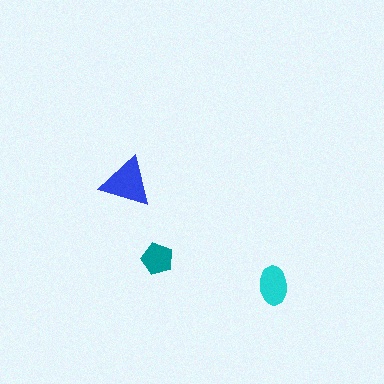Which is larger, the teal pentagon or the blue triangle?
The blue triangle.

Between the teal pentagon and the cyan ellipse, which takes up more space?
The cyan ellipse.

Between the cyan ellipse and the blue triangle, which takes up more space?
The blue triangle.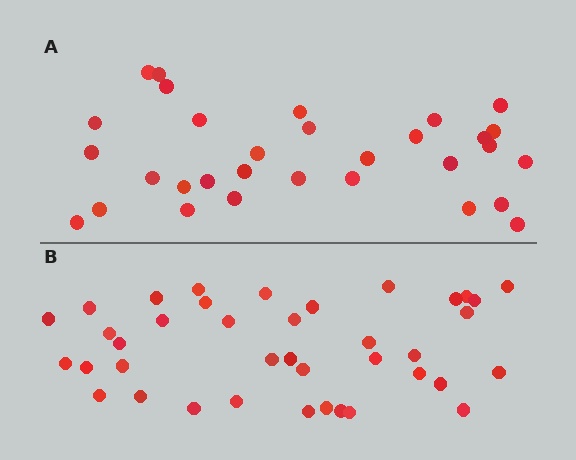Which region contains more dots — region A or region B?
Region B (the bottom region) has more dots.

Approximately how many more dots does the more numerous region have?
Region B has roughly 8 or so more dots than region A.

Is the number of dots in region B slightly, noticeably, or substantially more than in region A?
Region B has noticeably more, but not dramatically so. The ratio is roughly 1.3 to 1.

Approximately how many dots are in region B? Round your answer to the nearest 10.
About 40 dots. (The exact count is 39, which rounds to 40.)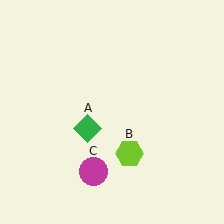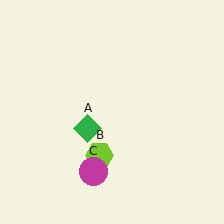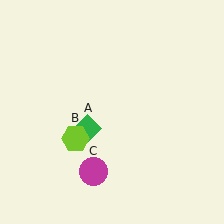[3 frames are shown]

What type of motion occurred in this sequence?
The lime hexagon (object B) rotated clockwise around the center of the scene.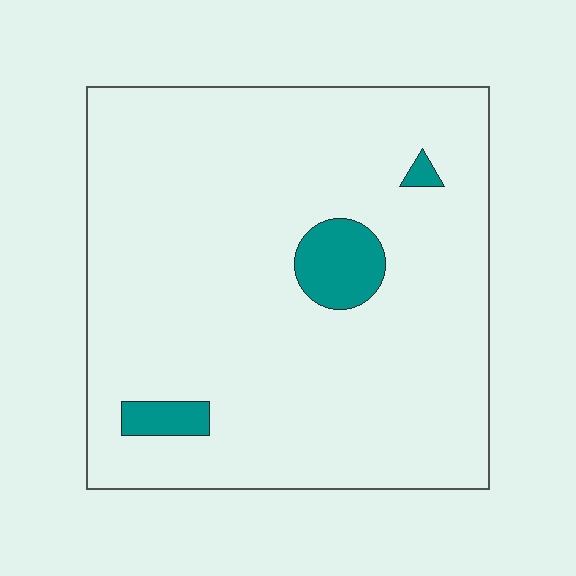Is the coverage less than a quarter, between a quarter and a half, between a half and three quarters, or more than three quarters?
Less than a quarter.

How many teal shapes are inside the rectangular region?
3.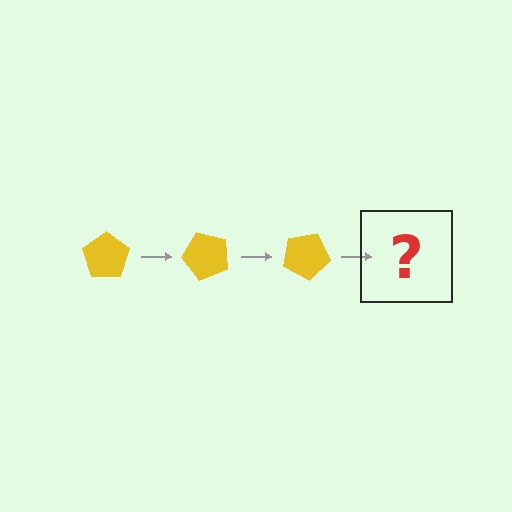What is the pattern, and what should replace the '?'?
The pattern is that the pentagon rotates 50 degrees each step. The '?' should be a yellow pentagon rotated 150 degrees.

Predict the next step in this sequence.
The next step is a yellow pentagon rotated 150 degrees.